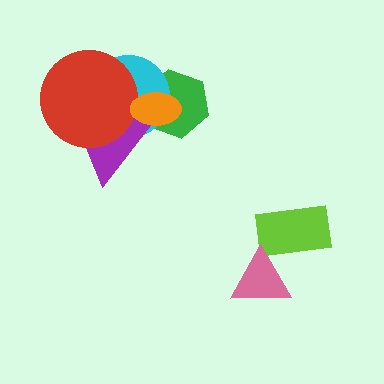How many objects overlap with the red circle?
2 objects overlap with the red circle.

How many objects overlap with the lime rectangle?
1 object overlaps with the lime rectangle.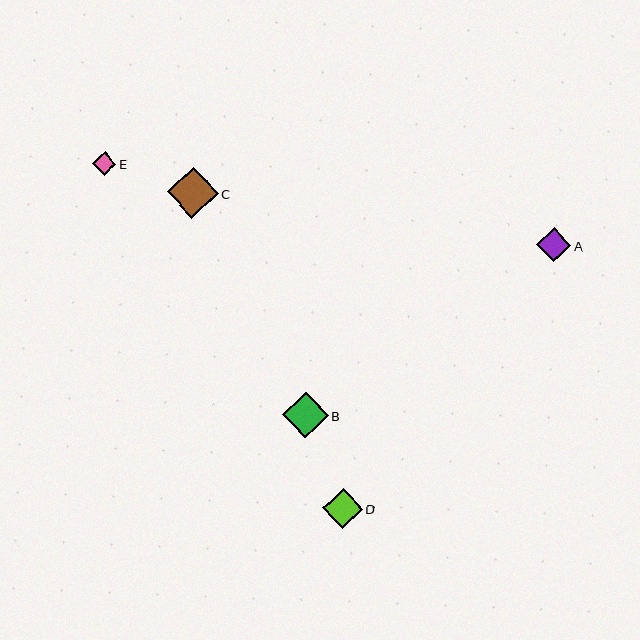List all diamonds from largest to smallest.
From largest to smallest: C, B, D, A, E.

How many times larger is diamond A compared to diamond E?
Diamond A is approximately 1.4 times the size of diamond E.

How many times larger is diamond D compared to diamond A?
Diamond D is approximately 1.2 times the size of diamond A.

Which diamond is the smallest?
Diamond E is the smallest with a size of approximately 24 pixels.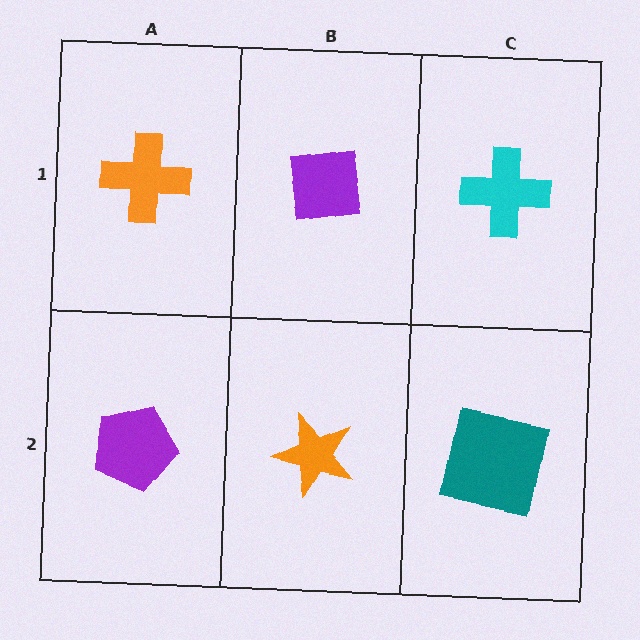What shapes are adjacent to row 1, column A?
A purple pentagon (row 2, column A), a purple square (row 1, column B).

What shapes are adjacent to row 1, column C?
A teal square (row 2, column C), a purple square (row 1, column B).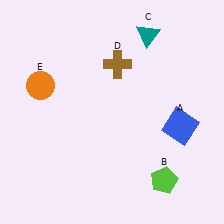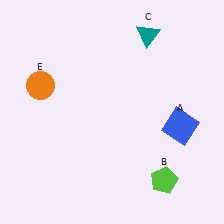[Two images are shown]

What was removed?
The brown cross (D) was removed in Image 2.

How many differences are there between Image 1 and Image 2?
There is 1 difference between the two images.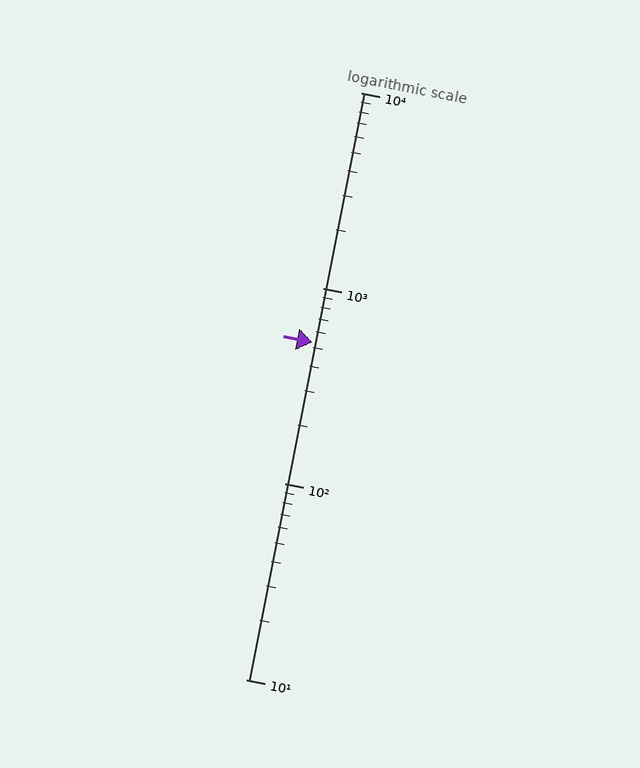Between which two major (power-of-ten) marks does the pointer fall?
The pointer is between 100 and 1000.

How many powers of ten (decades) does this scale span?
The scale spans 3 decades, from 10 to 10000.